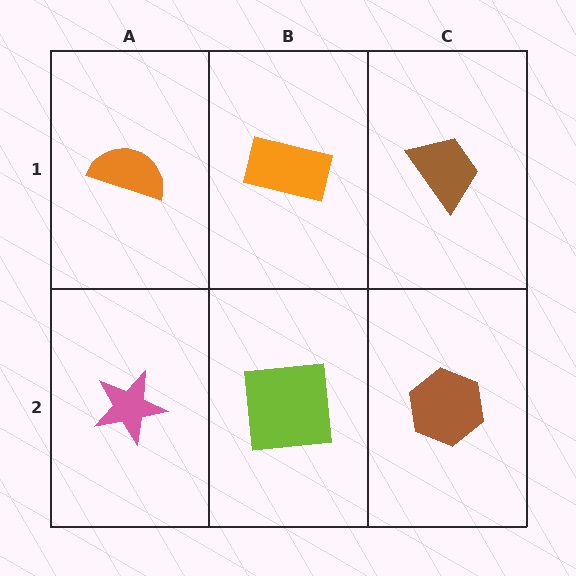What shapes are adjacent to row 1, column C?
A brown hexagon (row 2, column C), an orange rectangle (row 1, column B).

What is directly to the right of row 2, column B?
A brown hexagon.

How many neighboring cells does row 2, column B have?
3.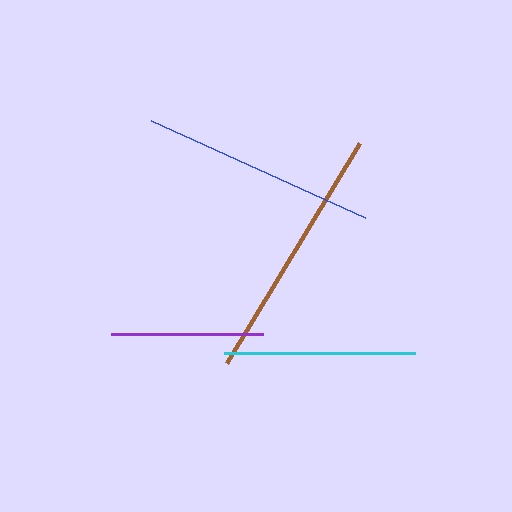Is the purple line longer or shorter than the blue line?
The blue line is longer than the purple line.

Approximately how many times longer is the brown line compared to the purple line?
The brown line is approximately 1.7 times the length of the purple line.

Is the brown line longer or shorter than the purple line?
The brown line is longer than the purple line.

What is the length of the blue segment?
The blue segment is approximately 235 pixels long.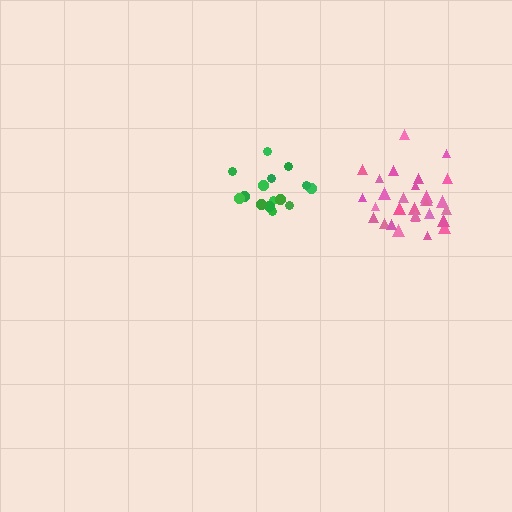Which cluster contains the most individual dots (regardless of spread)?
Pink (30).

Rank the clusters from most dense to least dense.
pink, green.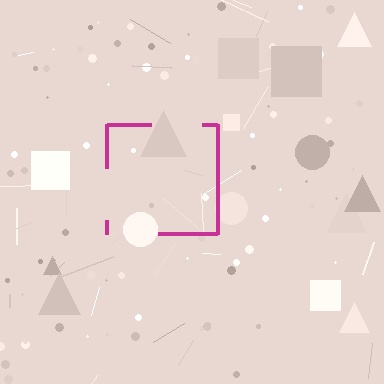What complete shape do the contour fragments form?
The contour fragments form a square.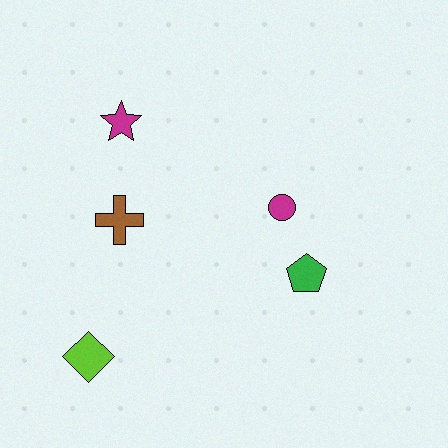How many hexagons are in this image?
There are no hexagons.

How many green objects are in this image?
There is 1 green object.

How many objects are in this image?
There are 5 objects.